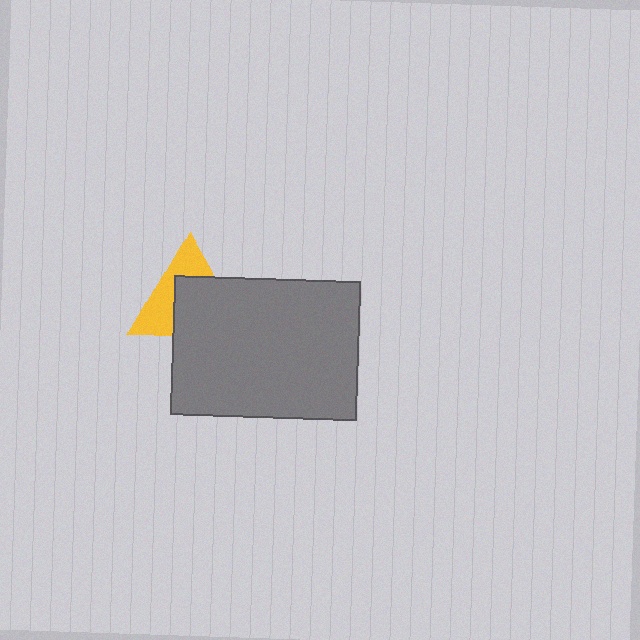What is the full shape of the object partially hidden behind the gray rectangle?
The partially hidden object is a yellow triangle.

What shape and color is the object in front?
The object in front is a gray rectangle.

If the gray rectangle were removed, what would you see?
You would see the complete yellow triangle.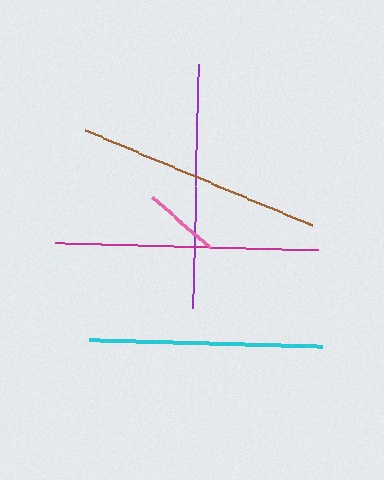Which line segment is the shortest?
The pink line is the shortest at approximately 77 pixels.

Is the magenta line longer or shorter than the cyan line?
The magenta line is longer than the cyan line.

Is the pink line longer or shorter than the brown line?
The brown line is longer than the pink line.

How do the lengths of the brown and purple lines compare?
The brown and purple lines are approximately the same length.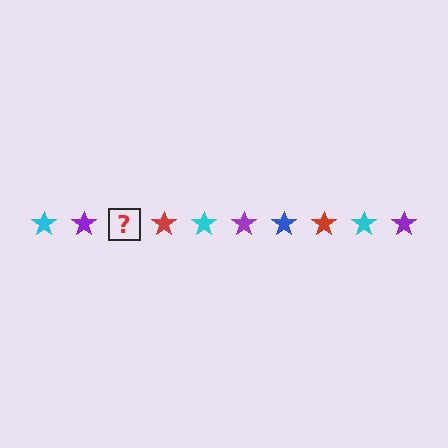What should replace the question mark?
The question mark should be replaced with a blue star.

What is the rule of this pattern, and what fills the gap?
The rule is that the pattern cycles through cyan, purple, blue, red stars. The gap should be filled with a blue star.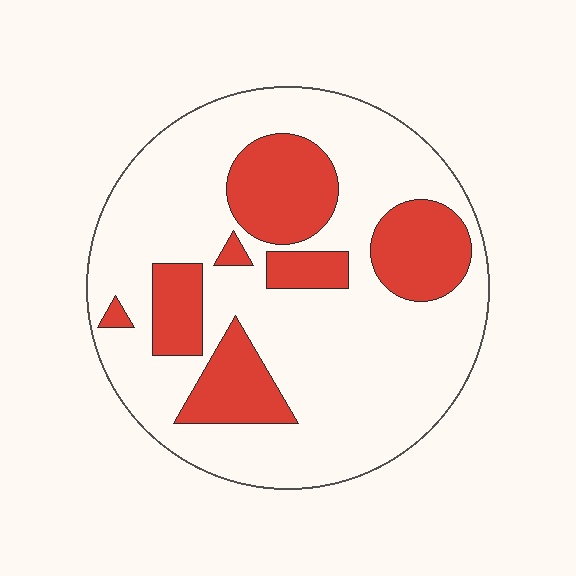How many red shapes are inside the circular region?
7.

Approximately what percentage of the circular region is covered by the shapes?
Approximately 25%.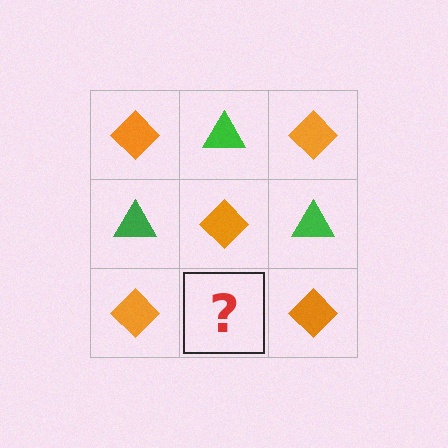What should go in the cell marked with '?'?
The missing cell should contain a green triangle.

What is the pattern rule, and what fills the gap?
The rule is that it alternates orange diamond and green triangle in a checkerboard pattern. The gap should be filled with a green triangle.